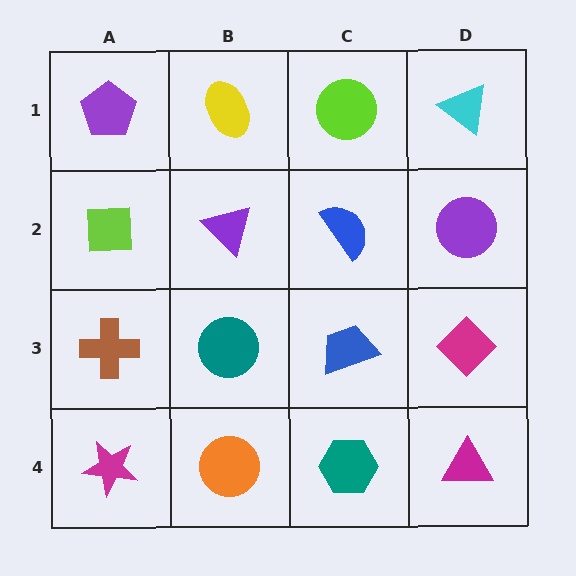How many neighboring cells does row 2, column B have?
4.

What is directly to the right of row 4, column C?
A magenta triangle.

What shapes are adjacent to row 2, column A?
A purple pentagon (row 1, column A), a brown cross (row 3, column A), a purple triangle (row 2, column B).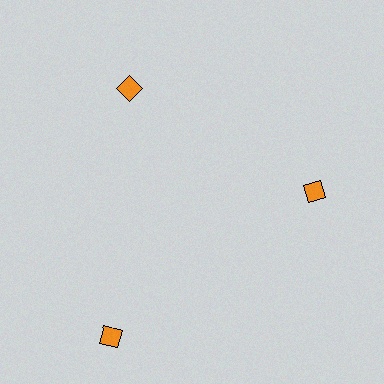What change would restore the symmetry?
The symmetry would be restored by moving it inward, back onto the ring so that all 3 diamonds sit at equal angles and equal distance from the center.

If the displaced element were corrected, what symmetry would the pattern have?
It would have 3-fold rotational symmetry — the pattern would map onto itself every 120 degrees.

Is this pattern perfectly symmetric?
No. The 3 orange diamonds are arranged in a ring, but one element near the 7 o'clock position is pushed outward from the center, breaking the 3-fold rotational symmetry.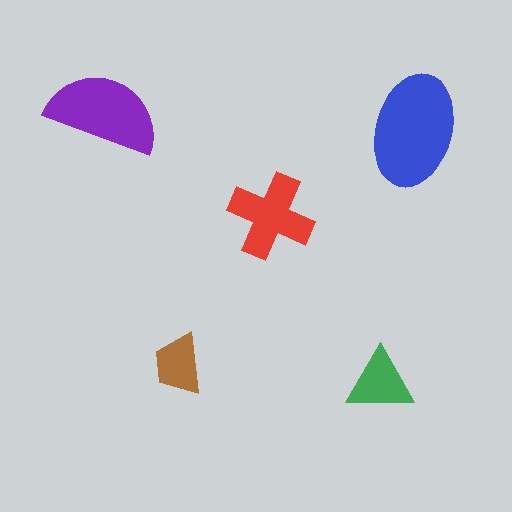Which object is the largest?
The blue ellipse.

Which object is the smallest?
The brown trapezoid.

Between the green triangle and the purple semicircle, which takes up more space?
The purple semicircle.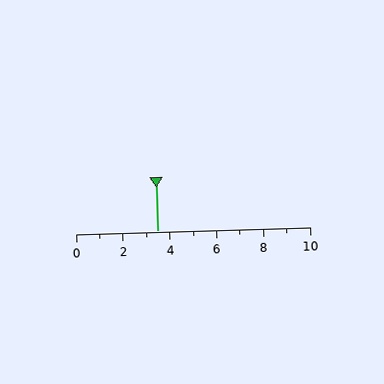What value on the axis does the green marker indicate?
The marker indicates approximately 3.5.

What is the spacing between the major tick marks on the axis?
The major ticks are spaced 2 apart.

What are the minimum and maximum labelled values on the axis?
The axis runs from 0 to 10.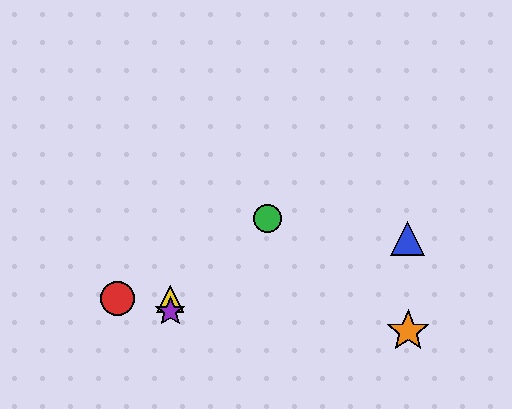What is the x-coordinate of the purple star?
The purple star is at x≈170.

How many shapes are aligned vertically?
2 shapes (the yellow triangle, the purple star) are aligned vertically.